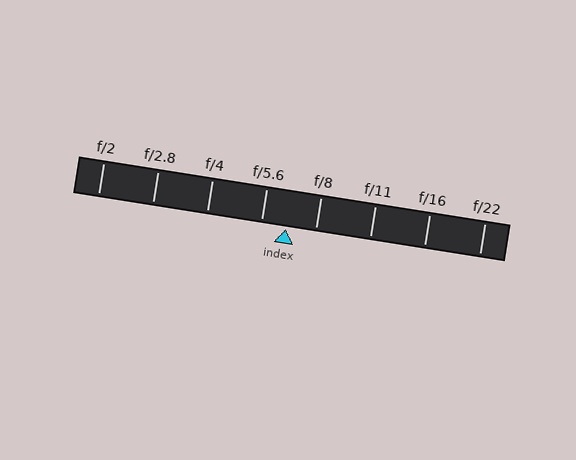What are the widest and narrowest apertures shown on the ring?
The widest aperture shown is f/2 and the narrowest is f/22.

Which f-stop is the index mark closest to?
The index mark is closest to f/5.6.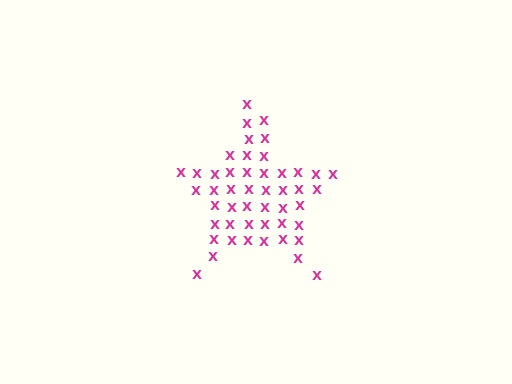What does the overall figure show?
The overall figure shows a star.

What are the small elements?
The small elements are letter X's.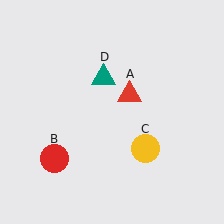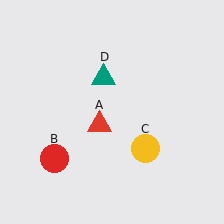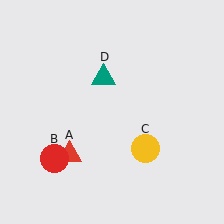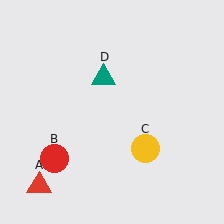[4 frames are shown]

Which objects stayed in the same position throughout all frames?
Red circle (object B) and yellow circle (object C) and teal triangle (object D) remained stationary.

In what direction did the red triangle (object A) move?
The red triangle (object A) moved down and to the left.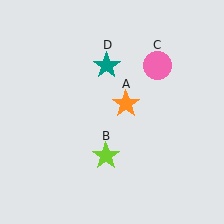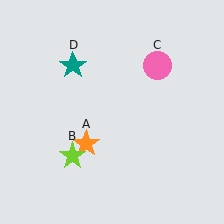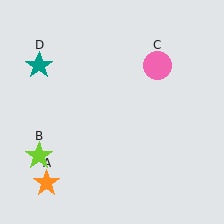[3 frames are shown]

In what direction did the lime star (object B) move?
The lime star (object B) moved left.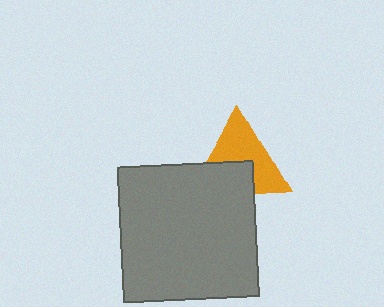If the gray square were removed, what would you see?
You would see the complete orange triangle.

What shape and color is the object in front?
The object in front is a gray square.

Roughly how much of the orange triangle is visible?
About half of it is visible (roughly 59%).